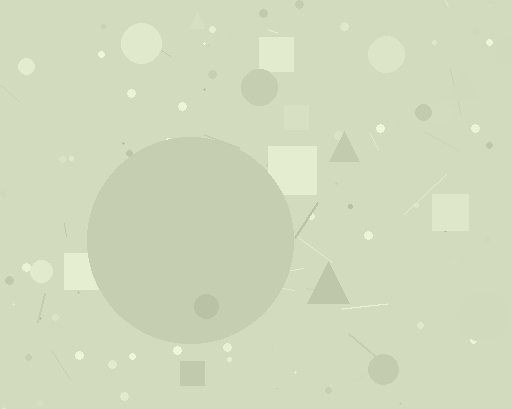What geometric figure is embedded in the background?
A circle is embedded in the background.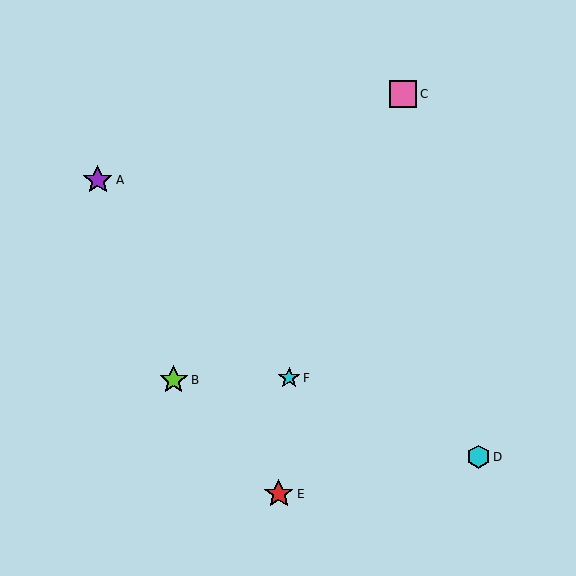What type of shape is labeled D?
Shape D is a cyan hexagon.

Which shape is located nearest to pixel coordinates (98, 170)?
The purple star (labeled A) at (98, 180) is nearest to that location.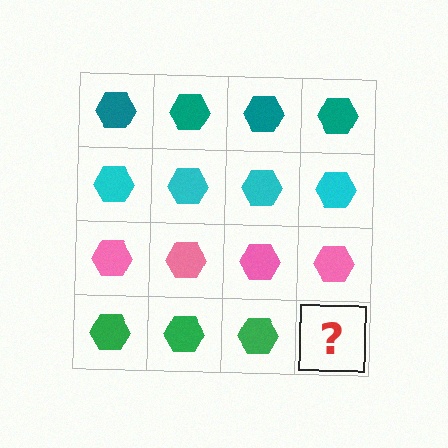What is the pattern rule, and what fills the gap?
The rule is that each row has a consistent color. The gap should be filled with a green hexagon.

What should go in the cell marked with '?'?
The missing cell should contain a green hexagon.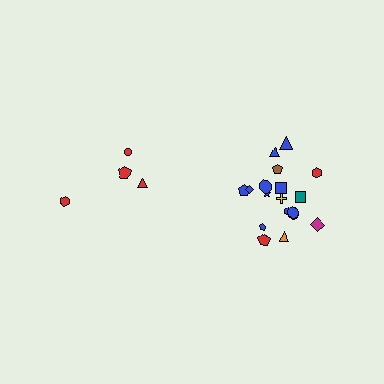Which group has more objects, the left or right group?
The right group.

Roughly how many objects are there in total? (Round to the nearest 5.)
Roughly 20 objects in total.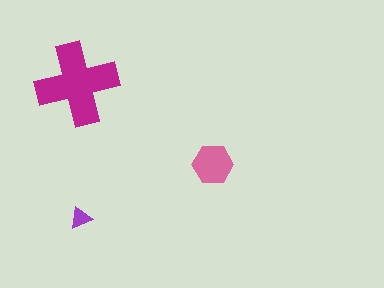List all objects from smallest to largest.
The purple triangle, the pink hexagon, the magenta cross.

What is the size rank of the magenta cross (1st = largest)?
1st.